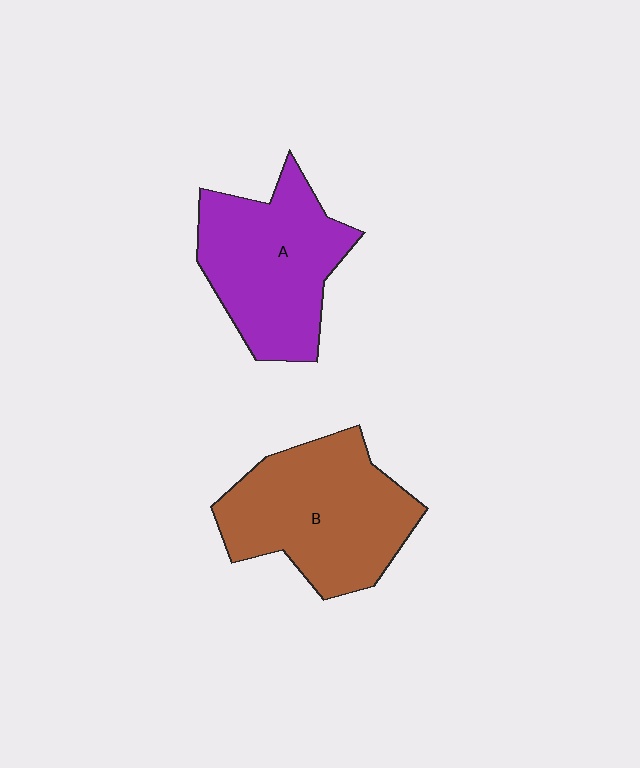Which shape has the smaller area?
Shape A (purple).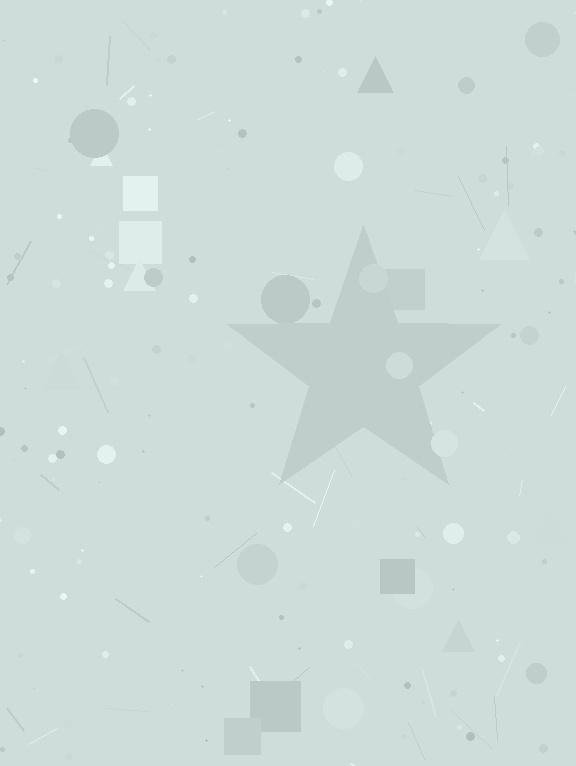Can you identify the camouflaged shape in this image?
The camouflaged shape is a star.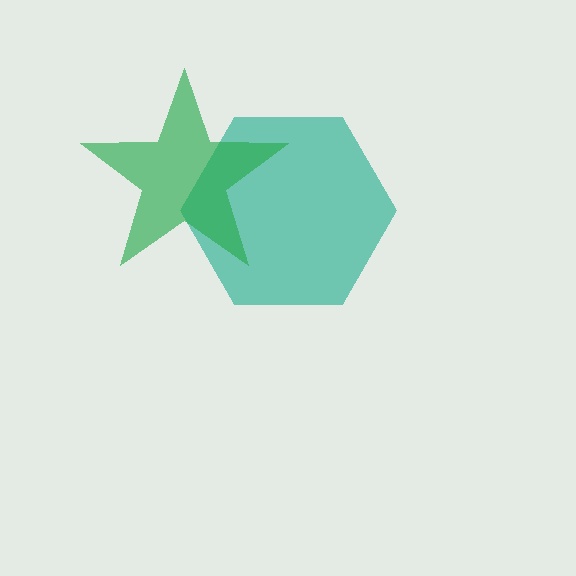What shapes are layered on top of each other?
The layered shapes are: a teal hexagon, a green star.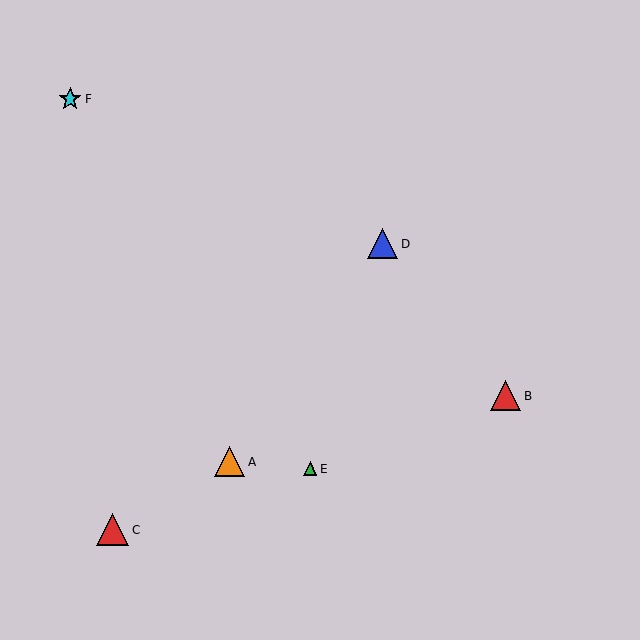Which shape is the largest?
The red triangle (labeled C) is the largest.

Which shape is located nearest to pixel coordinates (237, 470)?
The orange triangle (labeled A) at (229, 462) is nearest to that location.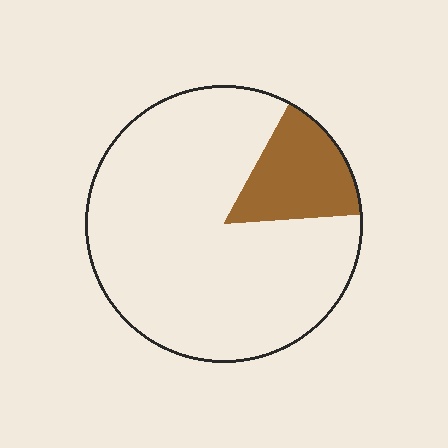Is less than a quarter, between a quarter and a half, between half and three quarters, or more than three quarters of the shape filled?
Less than a quarter.